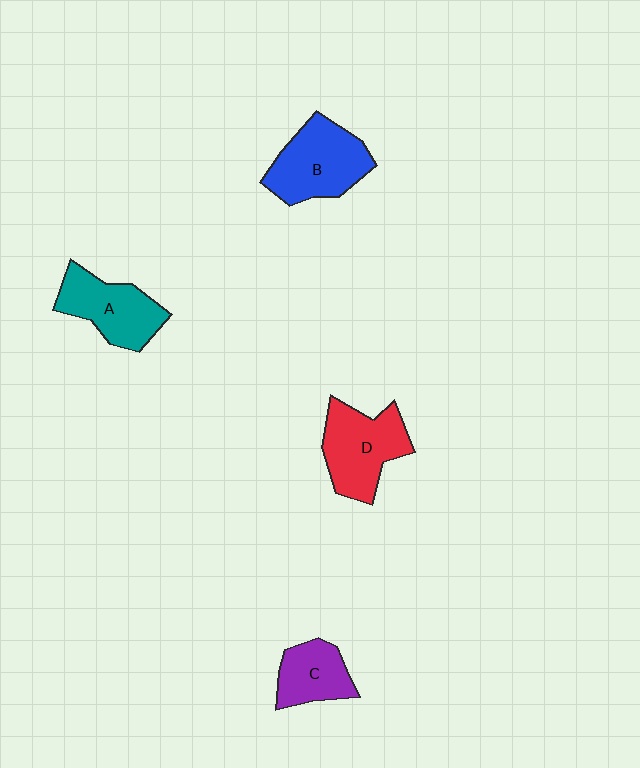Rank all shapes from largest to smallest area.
From largest to smallest: B (blue), D (red), A (teal), C (purple).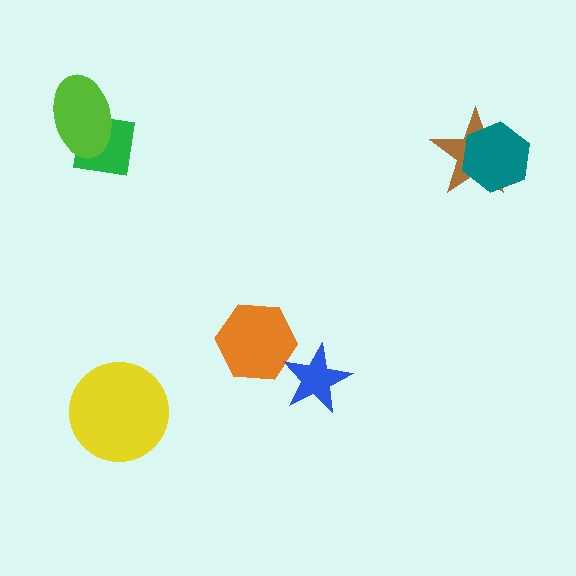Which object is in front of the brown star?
The teal hexagon is in front of the brown star.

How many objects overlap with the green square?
1 object overlaps with the green square.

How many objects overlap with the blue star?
1 object overlaps with the blue star.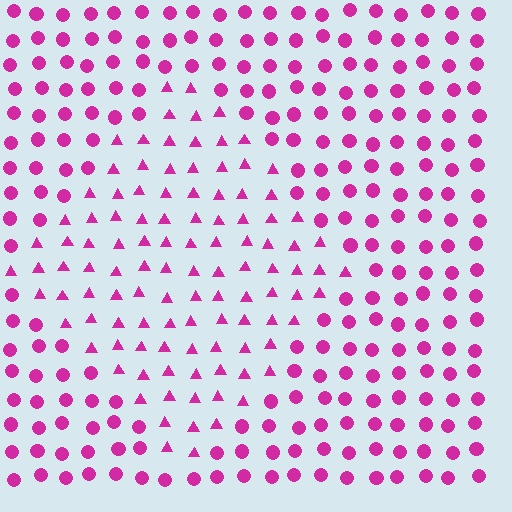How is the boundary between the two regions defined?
The boundary is defined by a change in element shape: triangles inside vs. circles outside. All elements share the same color and spacing.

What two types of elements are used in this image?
The image uses triangles inside the diamond region and circles outside it.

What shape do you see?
I see a diamond.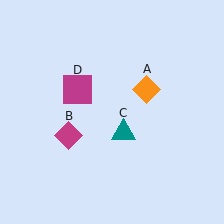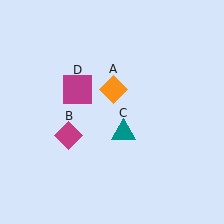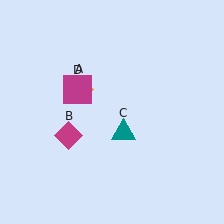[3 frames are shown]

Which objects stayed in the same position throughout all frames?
Magenta diamond (object B) and teal triangle (object C) and magenta square (object D) remained stationary.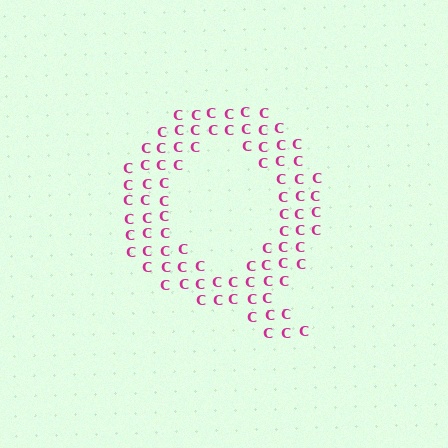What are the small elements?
The small elements are letter C's.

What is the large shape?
The large shape is the letter Q.